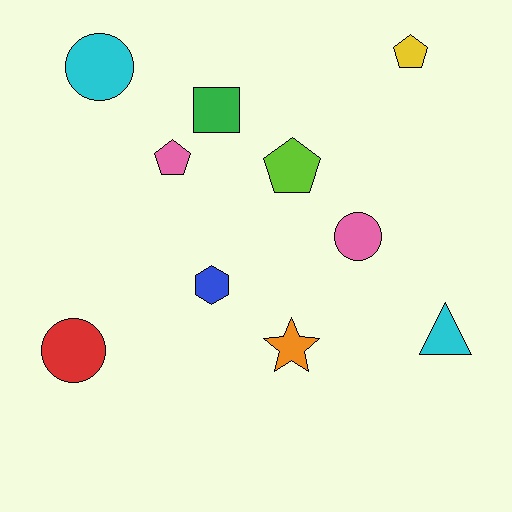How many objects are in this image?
There are 10 objects.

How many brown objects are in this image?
There are no brown objects.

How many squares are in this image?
There is 1 square.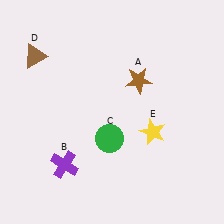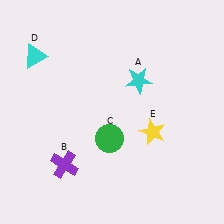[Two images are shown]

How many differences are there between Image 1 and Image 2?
There are 2 differences between the two images.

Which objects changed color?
A changed from brown to cyan. D changed from brown to cyan.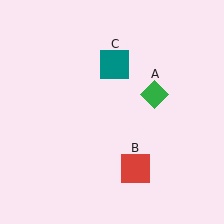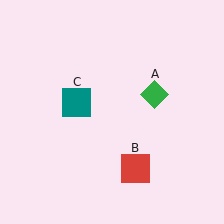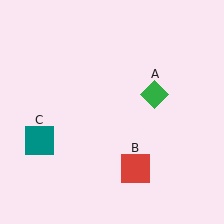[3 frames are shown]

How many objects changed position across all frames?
1 object changed position: teal square (object C).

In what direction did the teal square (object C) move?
The teal square (object C) moved down and to the left.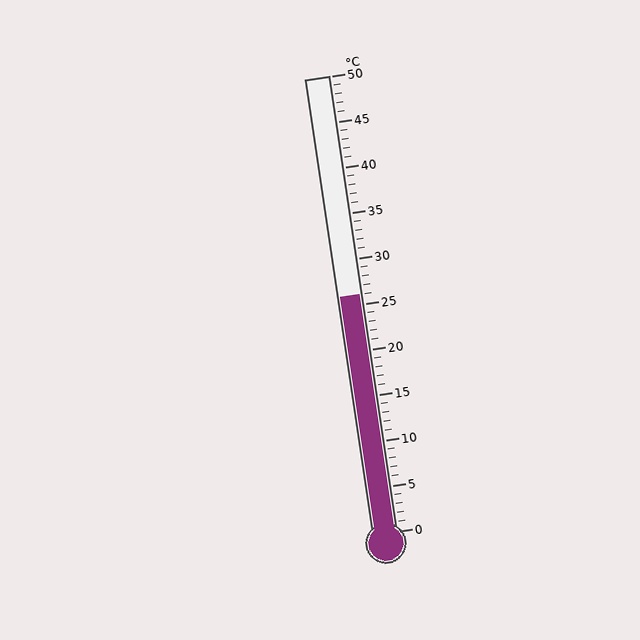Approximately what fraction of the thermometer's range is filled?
The thermometer is filled to approximately 50% of its range.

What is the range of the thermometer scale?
The thermometer scale ranges from 0°C to 50°C.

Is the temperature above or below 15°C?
The temperature is above 15°C.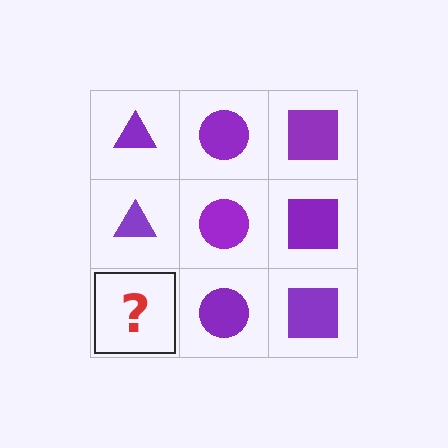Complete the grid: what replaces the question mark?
The question mark should be replaced with a purple triangle.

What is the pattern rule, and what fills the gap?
The rule is that each column has a consistent shape. The gap should be filled with a purple triangle.